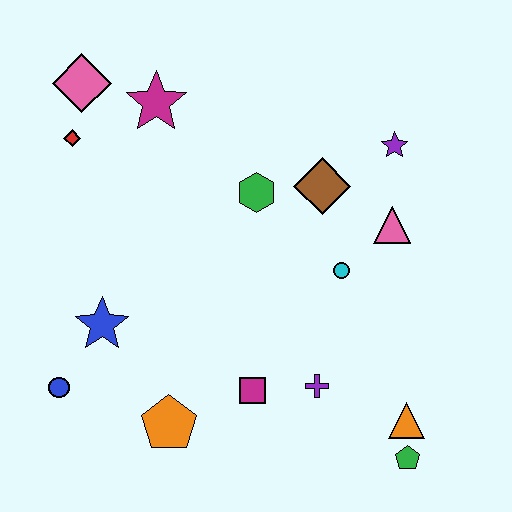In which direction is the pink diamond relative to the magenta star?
The pink diamond is to the left of the magenta star.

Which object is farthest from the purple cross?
The pink diamond is farthest from the purple cross.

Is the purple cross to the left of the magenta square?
No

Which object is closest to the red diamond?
The pink diamond is closest to the red diamond.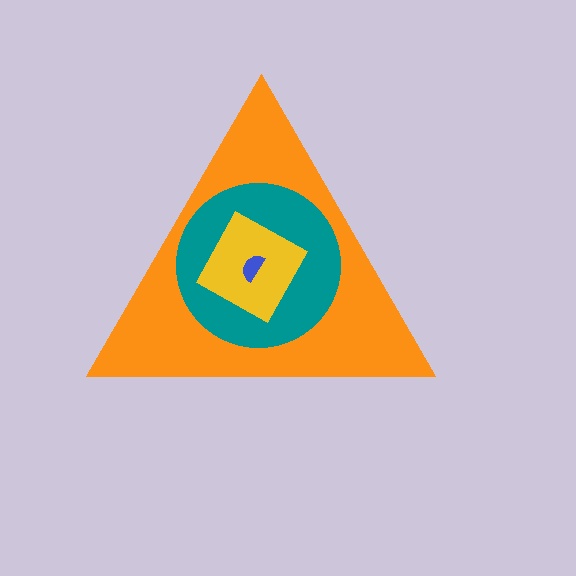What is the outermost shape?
The orange triangle.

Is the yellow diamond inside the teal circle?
Yes.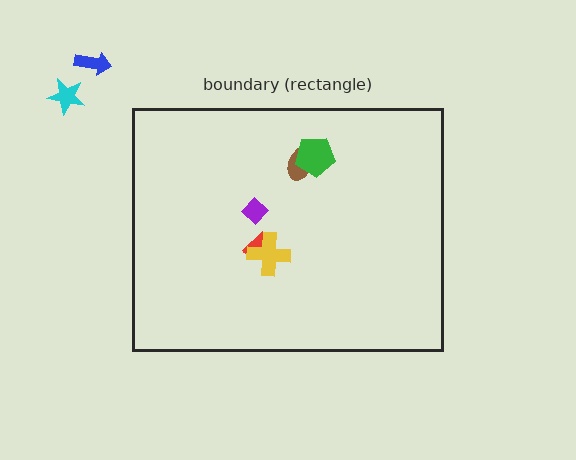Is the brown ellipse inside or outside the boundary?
Inside.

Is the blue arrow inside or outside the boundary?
Outside.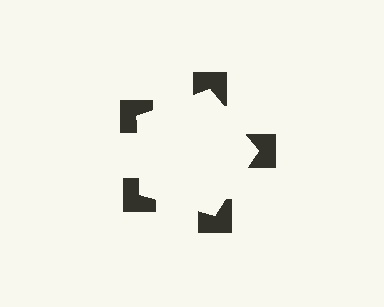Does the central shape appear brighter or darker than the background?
It typically appears slightly brighter than the background, even though no actual brightness change is drawn.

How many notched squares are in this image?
There are 5 — one at each vertex of the illusory pentagon.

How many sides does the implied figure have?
5 sides.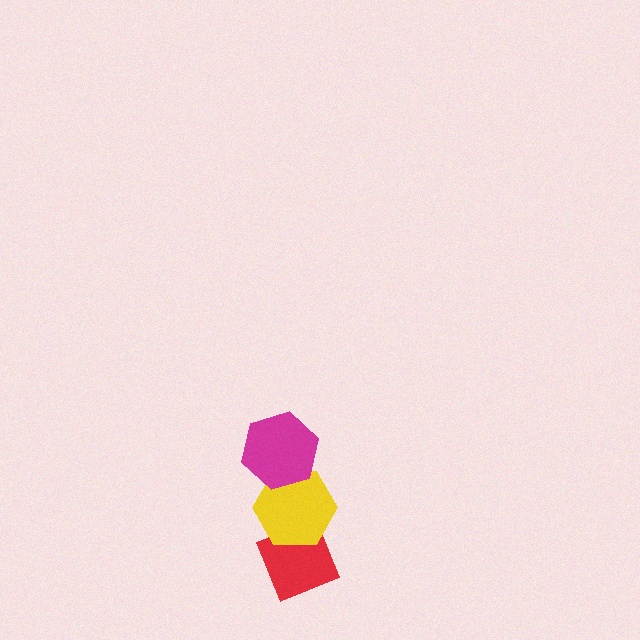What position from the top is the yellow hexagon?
The yellow hexagon is 2nd from the top.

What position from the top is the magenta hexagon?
The magenta hexagon is 1st from the top.